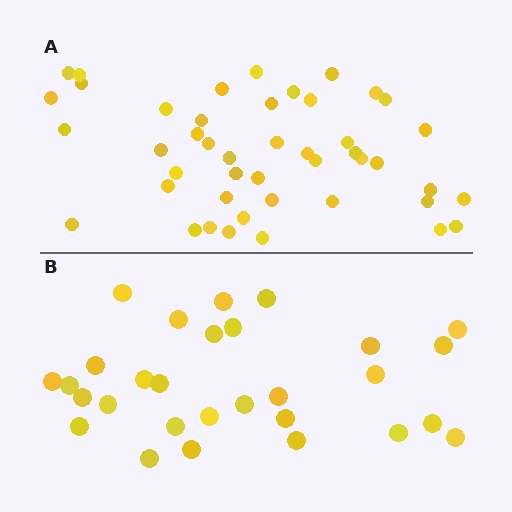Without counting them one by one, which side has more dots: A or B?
Region A (the top region) has more dots.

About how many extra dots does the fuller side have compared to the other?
Region A has approximately 15 more dots than region B.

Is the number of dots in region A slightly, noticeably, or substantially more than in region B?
Region A has substantially more. The ratio is roughly 1.6 to 1.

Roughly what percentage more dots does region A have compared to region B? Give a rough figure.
About 55% more.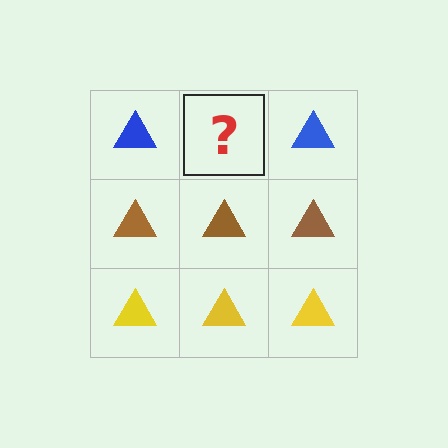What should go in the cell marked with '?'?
The missing cell should contain a blue triangle.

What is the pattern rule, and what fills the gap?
The rule is that each row has a consistent color. The gap should be filled with a blue triangle.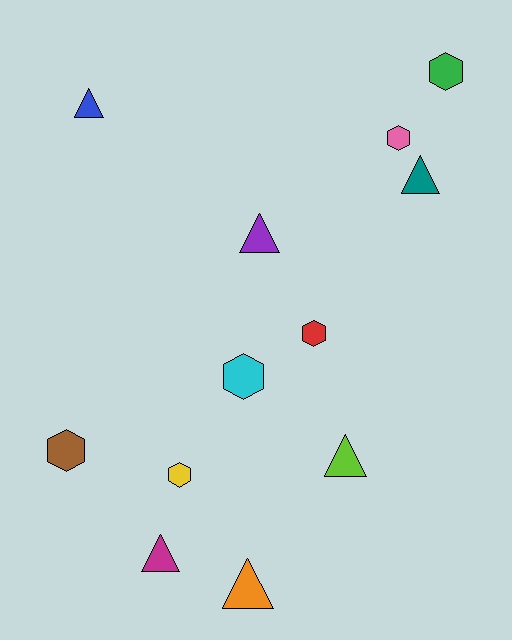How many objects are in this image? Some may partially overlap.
There are 12 objects.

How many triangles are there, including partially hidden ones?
There are 6 triangles.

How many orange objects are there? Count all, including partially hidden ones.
There is 1 orange object.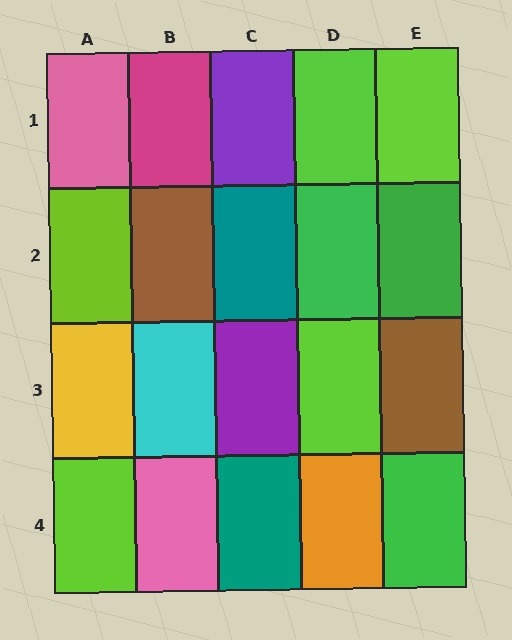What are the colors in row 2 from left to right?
Lime, brown, teal, green, green.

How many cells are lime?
5 cells are lime.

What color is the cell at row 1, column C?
Purple.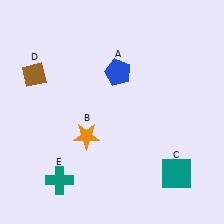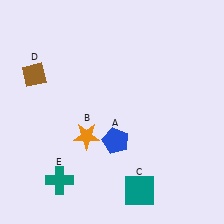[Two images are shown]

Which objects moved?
The objects that moved are: the blue pentagon (A), the teal square (C).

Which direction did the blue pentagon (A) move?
The blue pentagon (A) moved down.